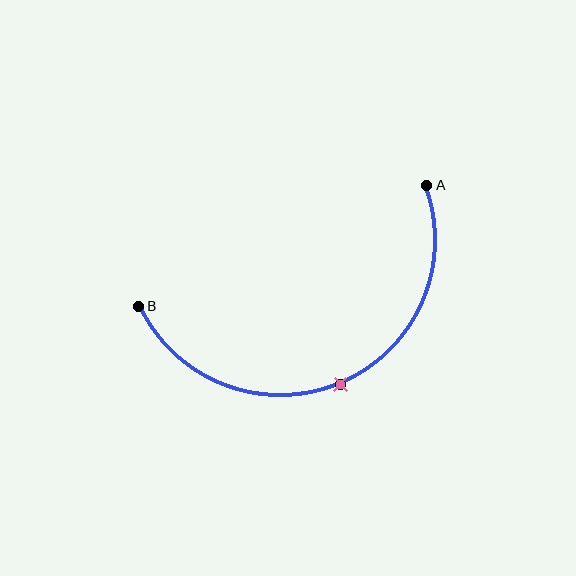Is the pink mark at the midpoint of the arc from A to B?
Yes. The pink mark lies on the arc at equal arc-length from both A and B — it is the arc midpoint.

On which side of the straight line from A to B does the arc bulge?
The arc bulges below the straight line connecting A and B.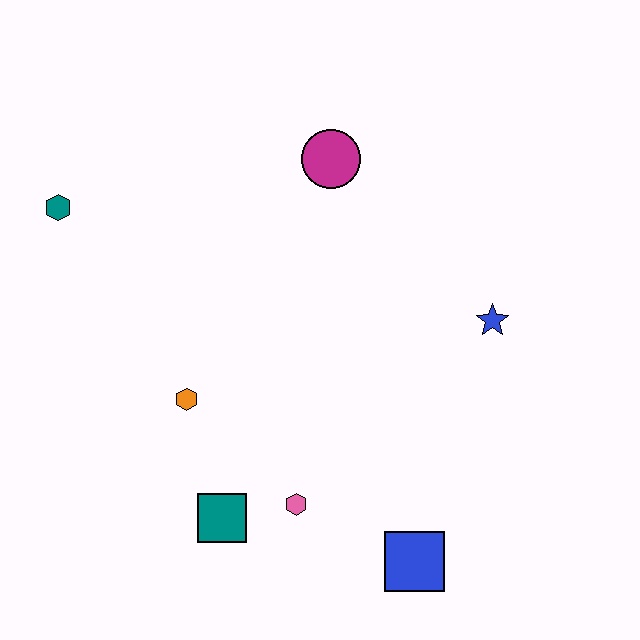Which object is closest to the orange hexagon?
The teal square is closest to the orange hexagon.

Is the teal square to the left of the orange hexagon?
No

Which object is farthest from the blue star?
The teal hexagon is farthest from the blue star.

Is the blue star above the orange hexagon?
Yes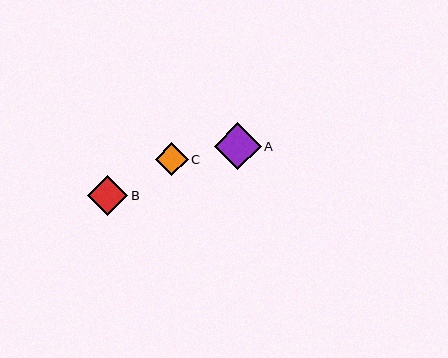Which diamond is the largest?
Diamond A is the largest with a size of approximately 47 pixels.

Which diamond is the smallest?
Diamond C is the smallest with a size of approximately 33 pixels.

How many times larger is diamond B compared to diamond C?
Diamond B is approximately 1.2 times the size of diamond C.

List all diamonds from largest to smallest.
From largest to smallest: A, B, C.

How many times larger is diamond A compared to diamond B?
Diamond A is approximately 1.2 times the size of diamond B.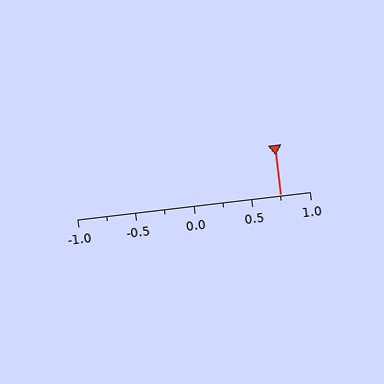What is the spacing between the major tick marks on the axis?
The major ticks are spaced 0.5 apart.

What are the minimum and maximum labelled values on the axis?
The axis runs from -1.0 to 1.0.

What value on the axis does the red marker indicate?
The marker indicates approximately 0.75.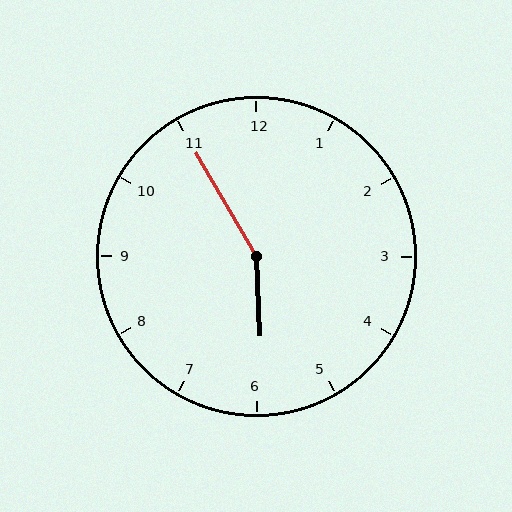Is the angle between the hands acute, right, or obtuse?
It is obtuse.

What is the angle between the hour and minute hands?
Approximately 152 degrees.